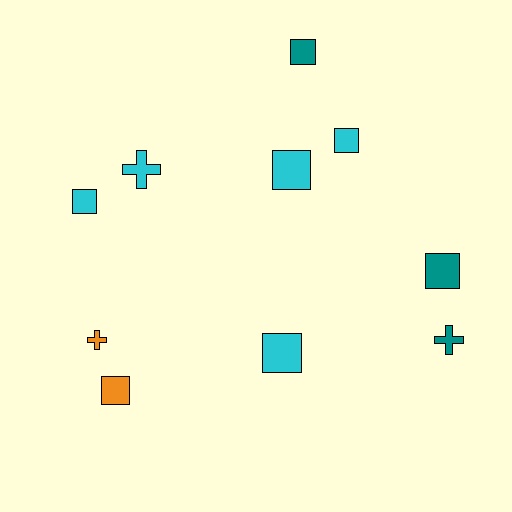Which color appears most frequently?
Cyan, with 5 objects.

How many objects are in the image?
There are 10 objects.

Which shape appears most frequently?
Square, with 7 objects.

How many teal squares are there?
There are 2 teal squares.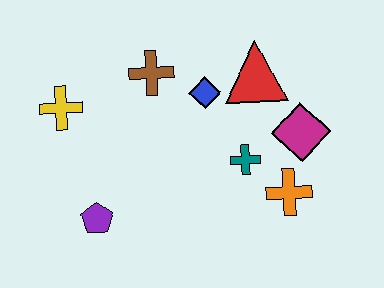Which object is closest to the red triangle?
The blue diamond is closest to the red triangle.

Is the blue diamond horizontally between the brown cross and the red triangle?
Yes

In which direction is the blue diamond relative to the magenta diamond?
The blue diamond is to the left of the magenta diamond.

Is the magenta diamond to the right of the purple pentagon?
Yes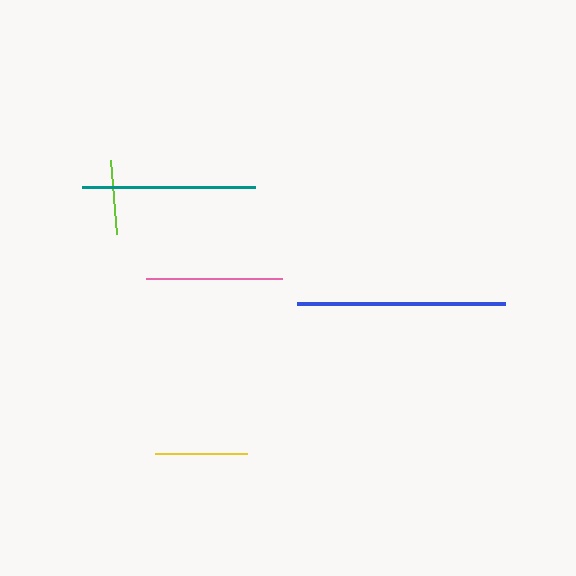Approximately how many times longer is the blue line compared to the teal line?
The blue line is approximately 1.2 times the length of the teal line.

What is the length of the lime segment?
The lime segment is approximately 74 pixels long.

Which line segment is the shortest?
The lime line is the shortest at approximately 74 pixels.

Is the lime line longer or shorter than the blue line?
The blue line is longer than the lime line.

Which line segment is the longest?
The blue line is the longest at approximately 208 pixels.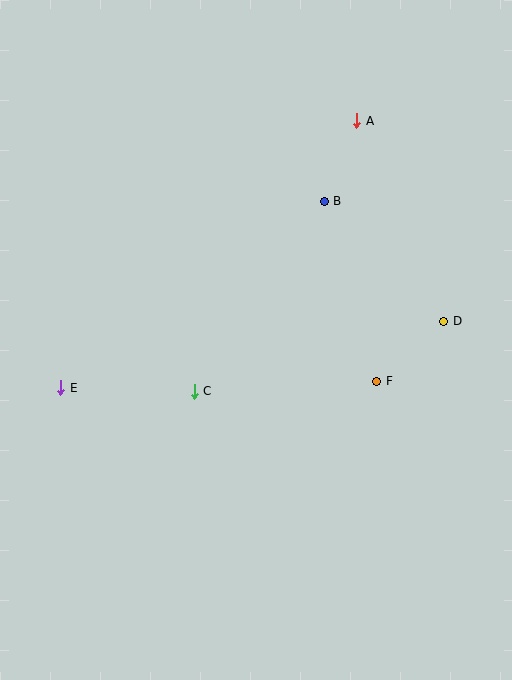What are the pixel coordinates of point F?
Point F is at (377, 381).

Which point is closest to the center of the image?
Point C at (194, 391) is closest to the center.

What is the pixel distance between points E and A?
The distance between E and A is 399 pixels.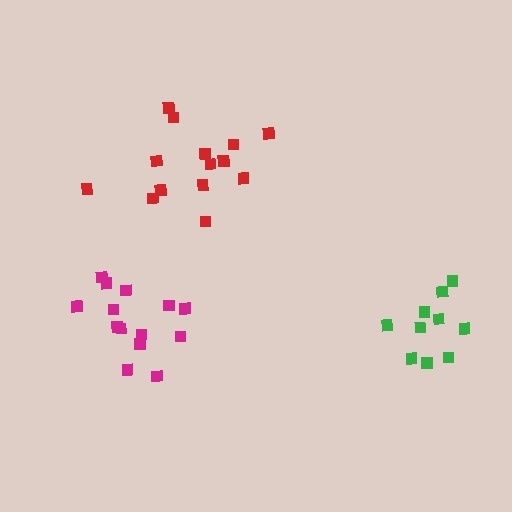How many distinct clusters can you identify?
There are 3 distinct clusters.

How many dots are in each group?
Group 1: 14 dots, Group 2: 10 dots, Group 3: 14 dots (38 total).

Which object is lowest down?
The green cluster is bottommost.